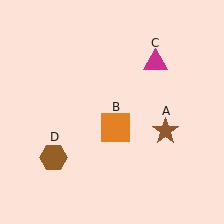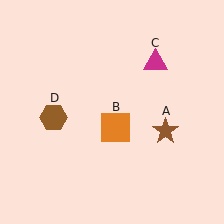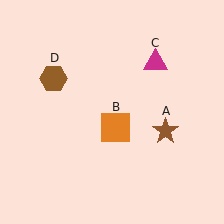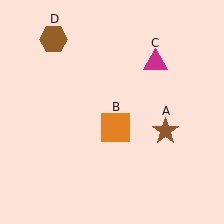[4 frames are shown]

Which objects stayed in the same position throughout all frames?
Brown star (object A) and orange square (object B) and magenta triangle (object C) remained stationary.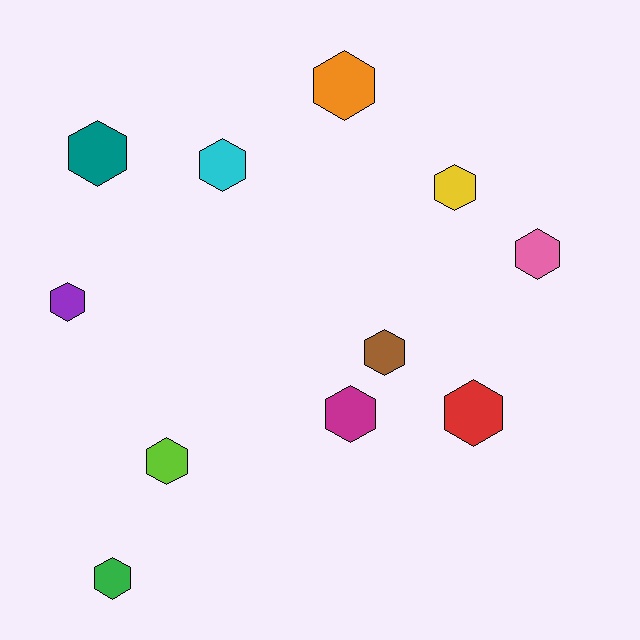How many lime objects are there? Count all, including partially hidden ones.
There is 1 lime object.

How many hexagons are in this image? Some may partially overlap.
There are 11 hexagons.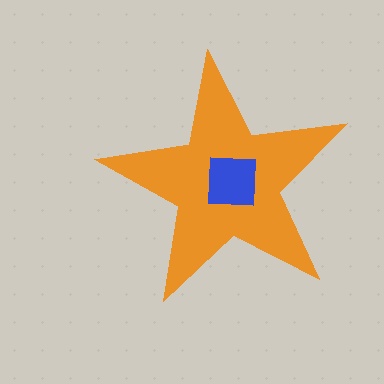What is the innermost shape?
The blue square.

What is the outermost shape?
The orange star.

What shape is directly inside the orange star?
The blue square.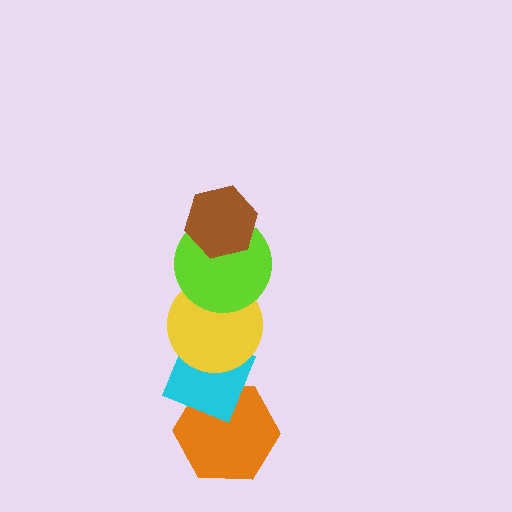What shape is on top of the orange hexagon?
The cyan diamond is on top of the orange hexagon.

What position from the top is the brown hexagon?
The brown hexagon is 1st from the top.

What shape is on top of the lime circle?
The brown hexagon is on top of the lime circle.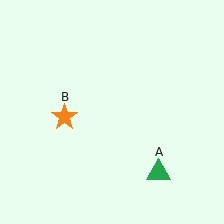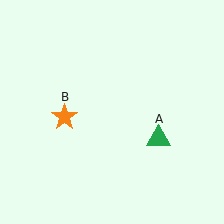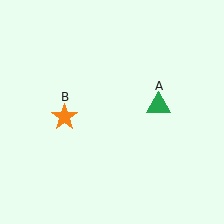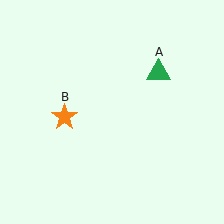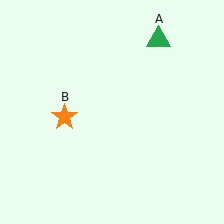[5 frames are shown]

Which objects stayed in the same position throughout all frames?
Orange star (object B) remained stationary.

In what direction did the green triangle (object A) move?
The green triangle (object A) moved up.